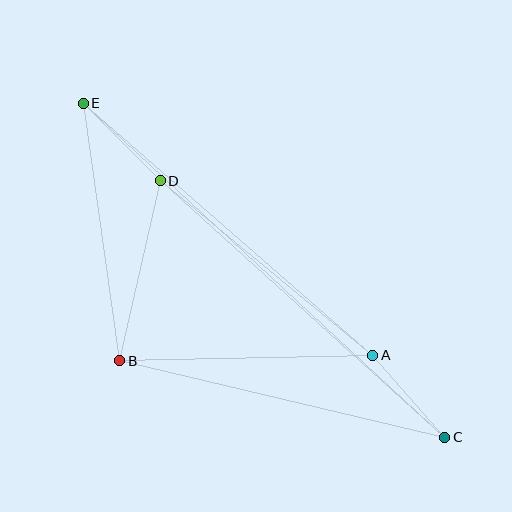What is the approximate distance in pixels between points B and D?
The distance between B and D is approximately 185 pixels.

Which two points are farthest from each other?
Points C and E are farthest from each other.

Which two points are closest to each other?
Points A and C are closest to each other.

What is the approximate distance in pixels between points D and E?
The distance between D and E is approximately 109 pixels.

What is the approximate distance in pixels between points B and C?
The distance between B and C is approximately 334 pixels.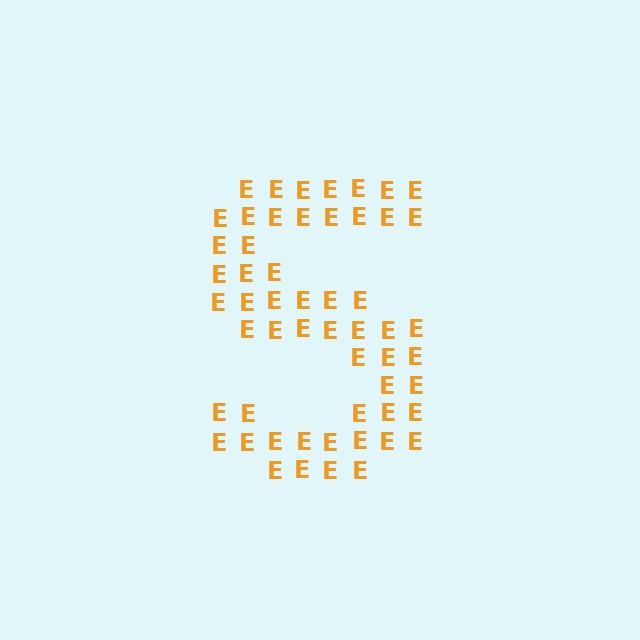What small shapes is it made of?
It is made of small letter E's.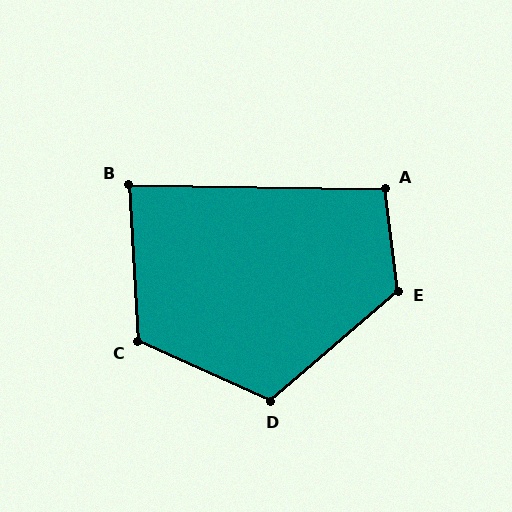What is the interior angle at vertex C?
Approximately 118 degrees (obtuse).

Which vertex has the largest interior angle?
E, at approximately 124 degrees.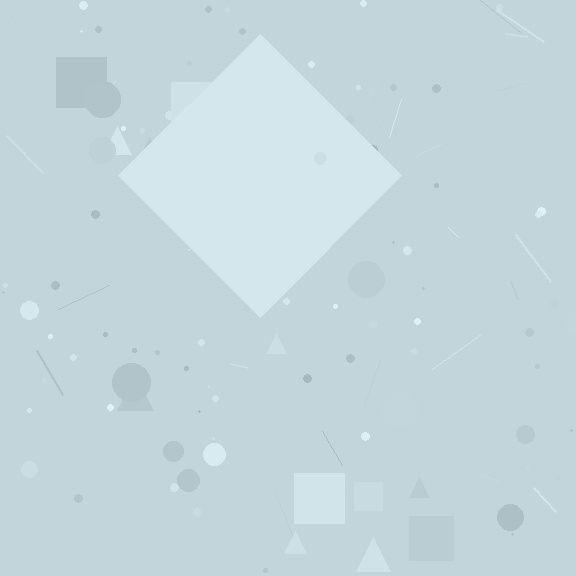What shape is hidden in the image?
A diamond is hidden in the image.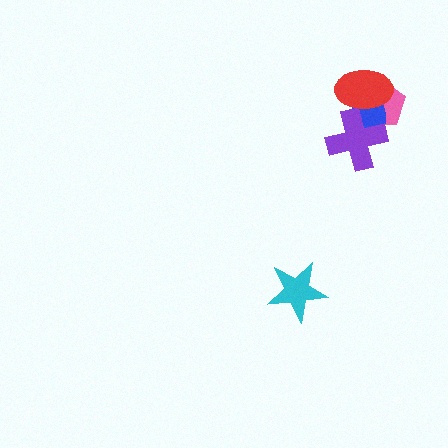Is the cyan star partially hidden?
No, no other shape covers it.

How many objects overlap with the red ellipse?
3 objects overlap with the red ellipse.